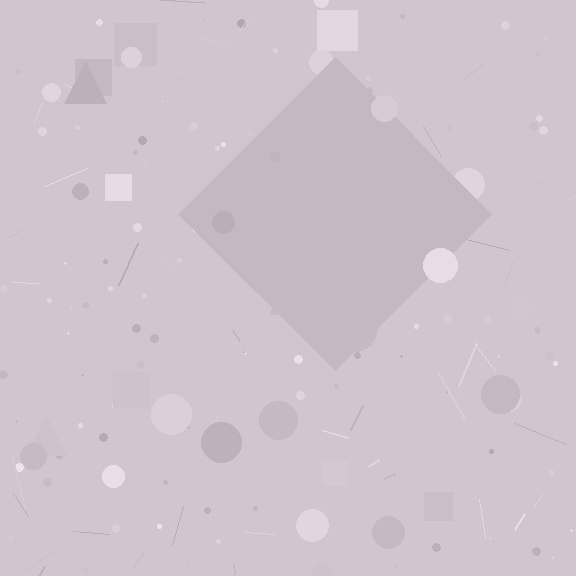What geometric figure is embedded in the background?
A diamond is embedded in the background.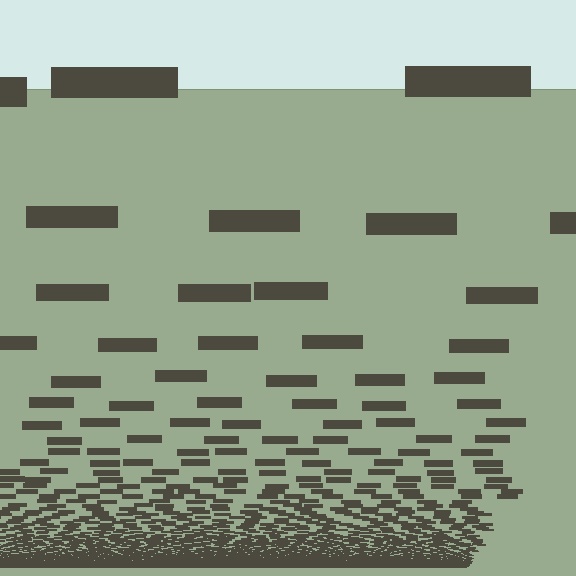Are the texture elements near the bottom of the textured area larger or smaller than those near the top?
Smaller. The gradient is inverted — elements near the bottom are smaller and denser.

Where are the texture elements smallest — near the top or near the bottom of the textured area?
Near the bottom.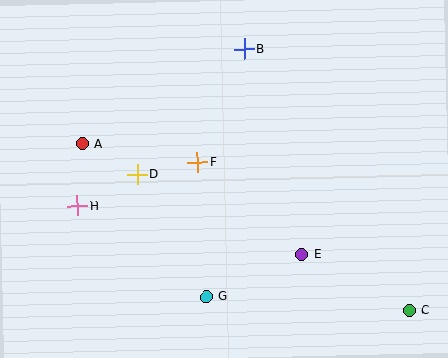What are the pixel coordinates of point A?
Point A is at (83, 144).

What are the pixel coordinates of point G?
Point G is at (206, 296).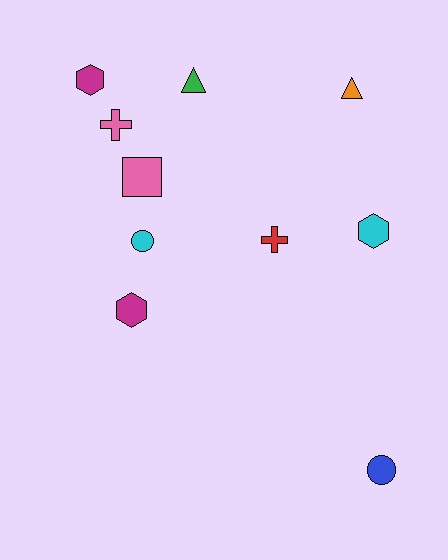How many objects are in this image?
There are 10 objects.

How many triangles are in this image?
There are 2 triangles.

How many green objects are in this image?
There is 1 green object.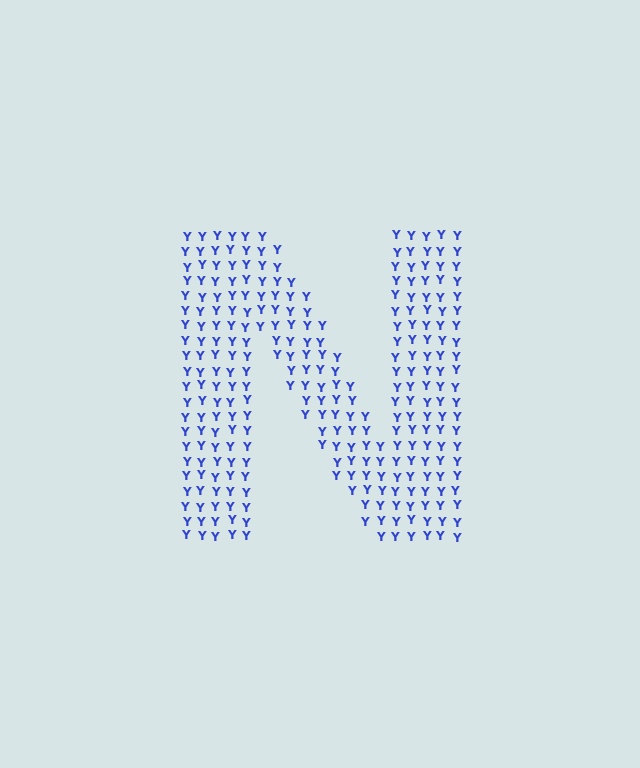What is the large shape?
The large shape is the letter N.